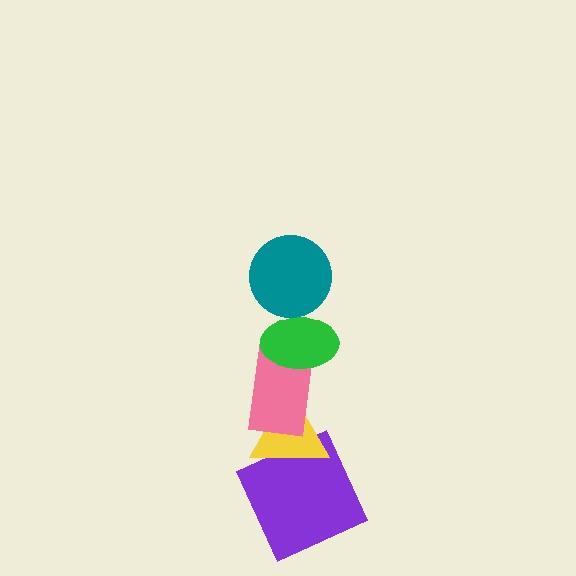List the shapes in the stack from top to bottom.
From top to bottom: the teal circle, the green ellipse, the pink rectangle, the yellow triangle, the purple square.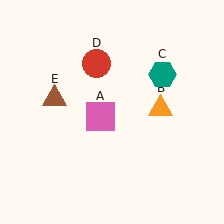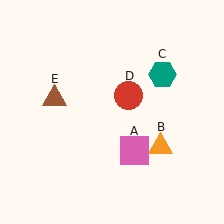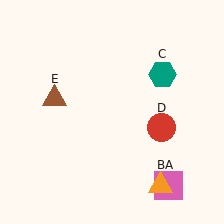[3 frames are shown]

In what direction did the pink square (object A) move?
The pink square (object A) moved down and to the right.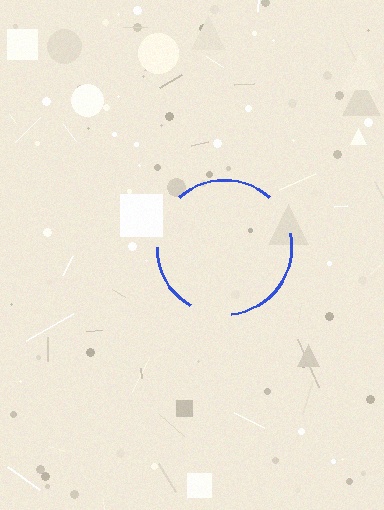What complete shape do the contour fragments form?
The contour fragments form a circle.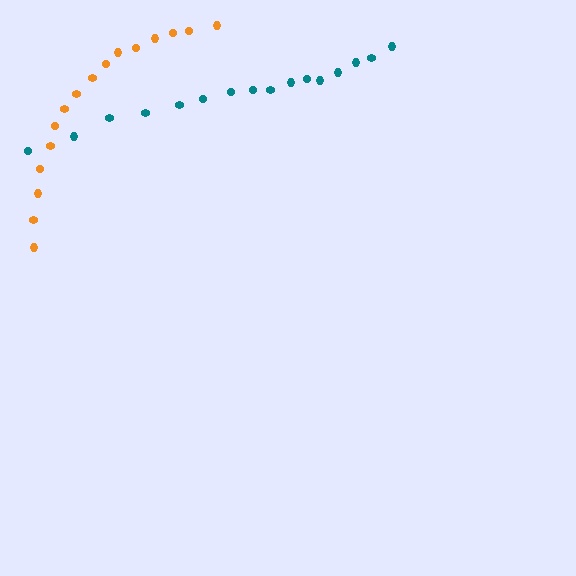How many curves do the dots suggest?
There are 2 distinct paths.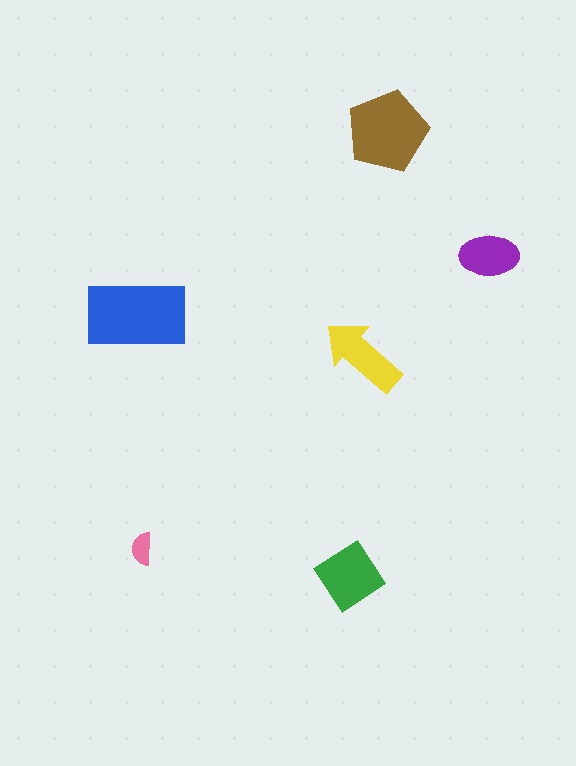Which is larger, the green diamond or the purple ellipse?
The green diamond.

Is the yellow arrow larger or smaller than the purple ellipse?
Larger.